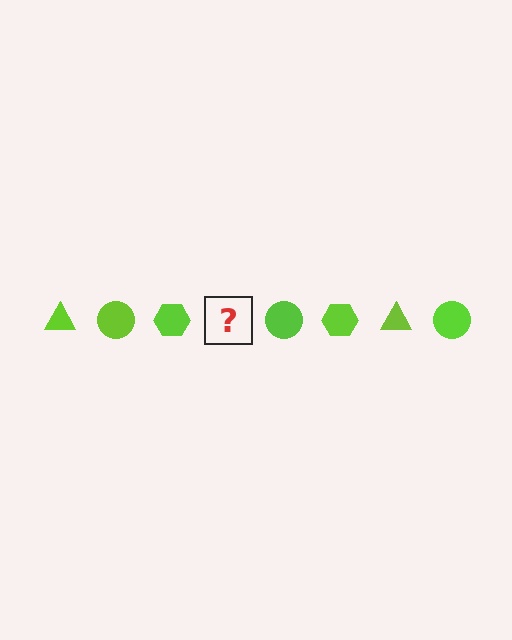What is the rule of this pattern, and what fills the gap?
The rule is that the pattern cycles through triangle, circle, hexagon shapes in lime. The gap should be filled with a lime triangle.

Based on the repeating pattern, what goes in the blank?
The blank should be a lime triangle.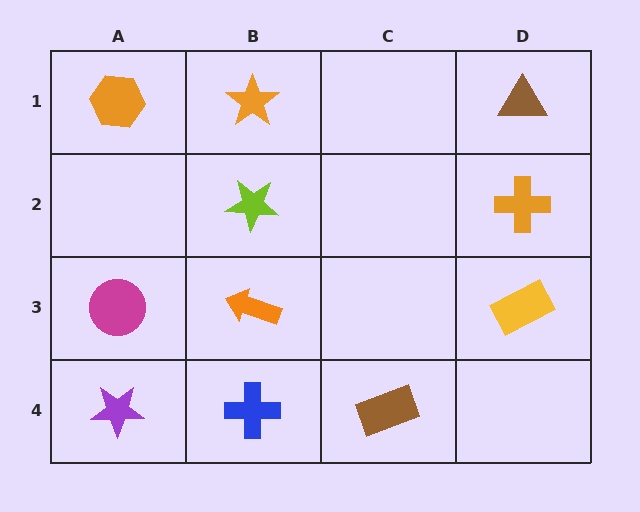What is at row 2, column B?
A lime star.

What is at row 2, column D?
An orange cross.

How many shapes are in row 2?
2 shapes.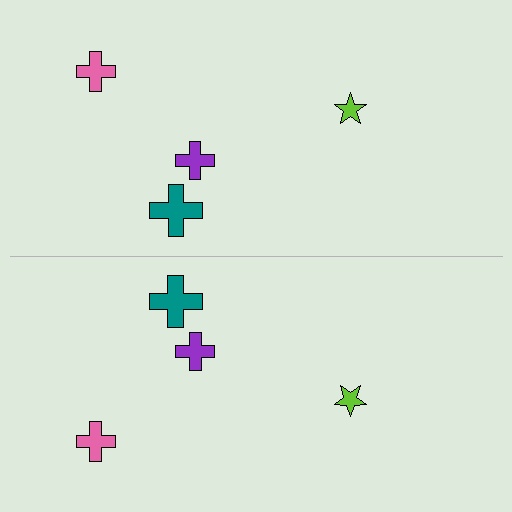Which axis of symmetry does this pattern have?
The pattern has a horizontal axis of symmetry running through the center of the image.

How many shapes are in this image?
There are 8 shapes in this image.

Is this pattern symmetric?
Yes, this pattern has bilateral (reflection) symmetry.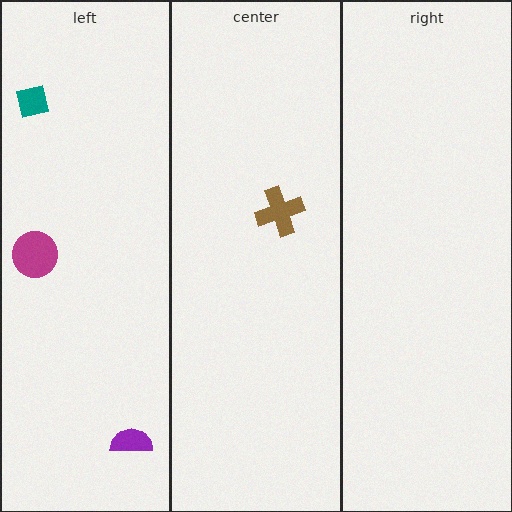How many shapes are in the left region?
3.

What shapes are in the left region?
The magenta circle, the purple semicircle, the teal square.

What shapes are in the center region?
The brown cross.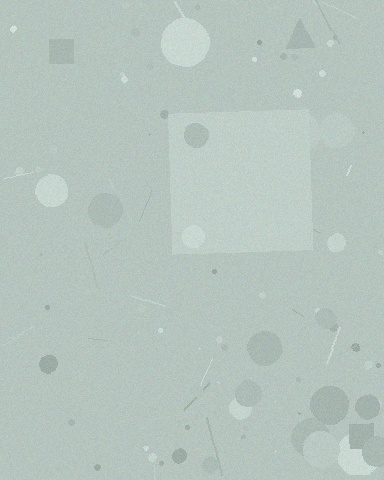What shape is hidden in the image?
A square is hidden in the image.